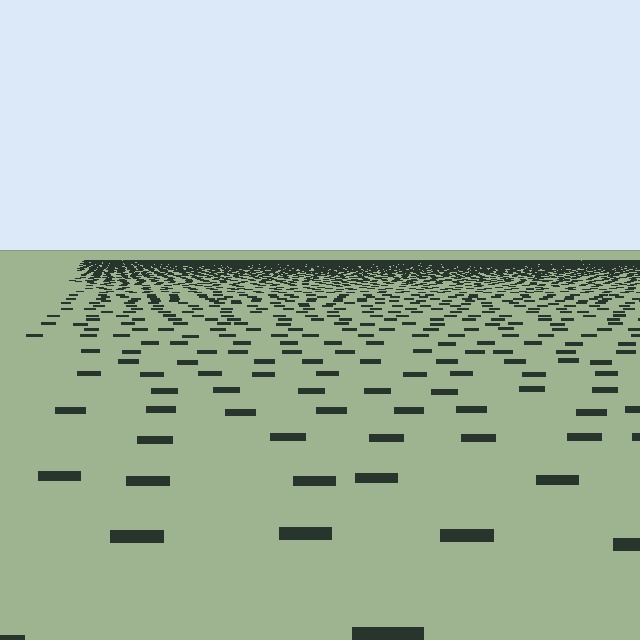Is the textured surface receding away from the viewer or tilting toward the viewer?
The surface is receding away from the viewer. Texture elements get smaller and denser toward the top.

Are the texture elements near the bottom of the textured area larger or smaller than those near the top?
Larger. Near the bottom, elements are closer to the viewer and appear at a bigger on-screen size.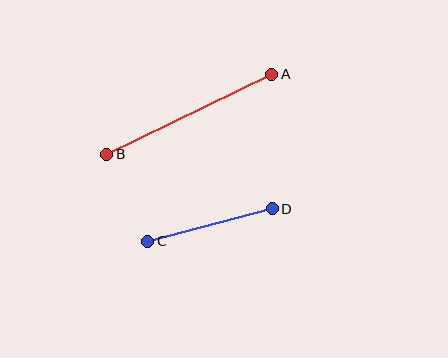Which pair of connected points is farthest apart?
Points A and B are farthest apart.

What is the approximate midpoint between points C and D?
The midpoint is at approximately (210, 225) pixels.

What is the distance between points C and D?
The distance is approximately 129 pixels.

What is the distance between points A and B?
The distance is approximately 184 pixels.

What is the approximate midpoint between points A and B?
The midpoint is at approximately (189, 114) pixels.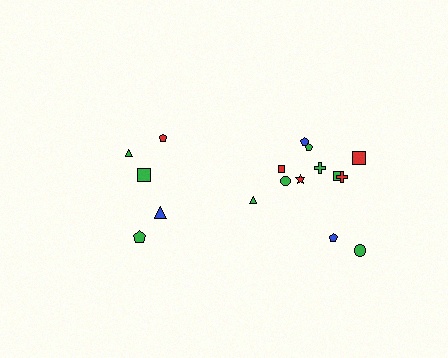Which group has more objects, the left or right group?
The right group.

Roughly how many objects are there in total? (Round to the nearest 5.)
Roughly 15 objects in total.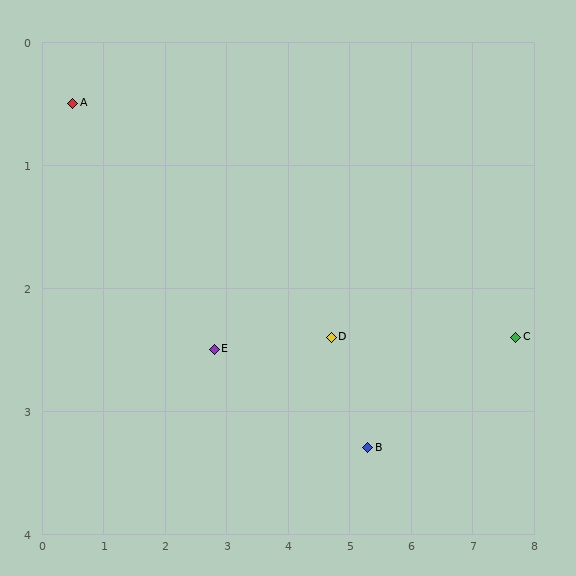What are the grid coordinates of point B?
Point B is at approximately (5.3, 3.3).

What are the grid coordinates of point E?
Point E is at approximately (2.8, 2.5).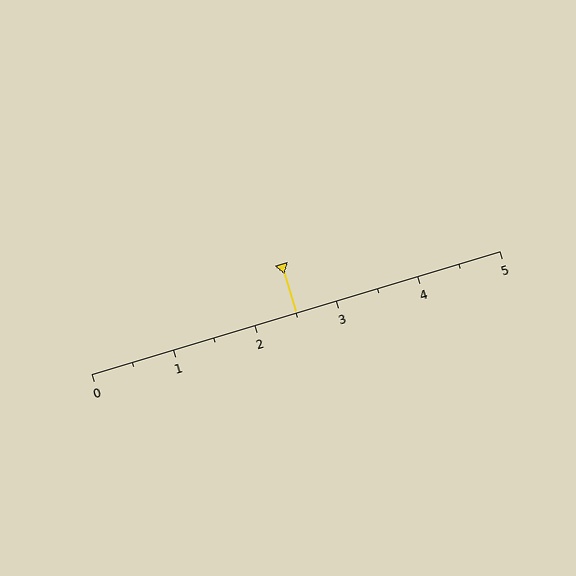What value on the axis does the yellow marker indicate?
The marker indicates approximately 2.5.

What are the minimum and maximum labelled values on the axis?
The axis runs from 0 to 5.